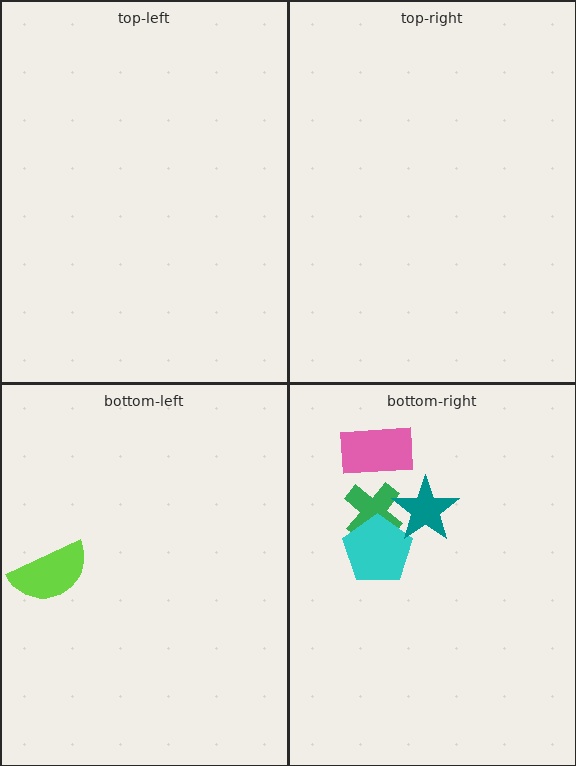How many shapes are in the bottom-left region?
1.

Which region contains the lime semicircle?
The bottom-left region.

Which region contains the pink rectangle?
The bottom-right region.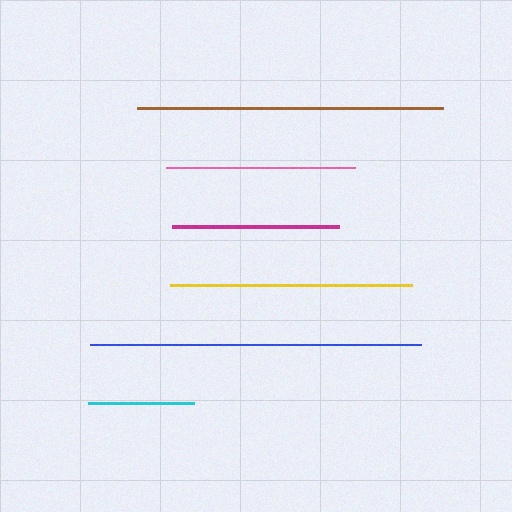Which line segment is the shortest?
The cyan line is the shortest at approximately 106 pixels.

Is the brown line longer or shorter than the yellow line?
The brown line is longer than the yellow line.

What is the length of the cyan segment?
The cyan segment is approximately 106 pixels long.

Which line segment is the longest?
The blue line is the longest at approximately 330 pixels.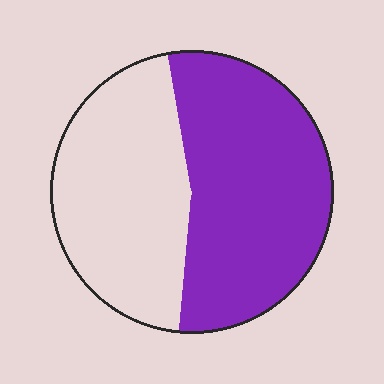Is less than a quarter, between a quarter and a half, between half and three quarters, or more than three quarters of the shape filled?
Between half and three quarters.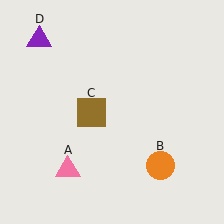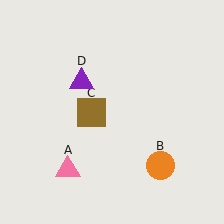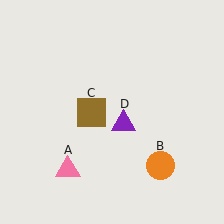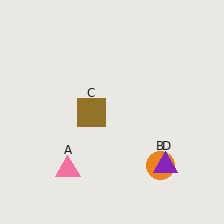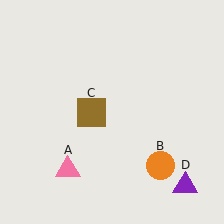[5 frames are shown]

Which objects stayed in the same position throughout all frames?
Pink triangle (object A) and orange circle (object B) and brown square (object C) remained stationary.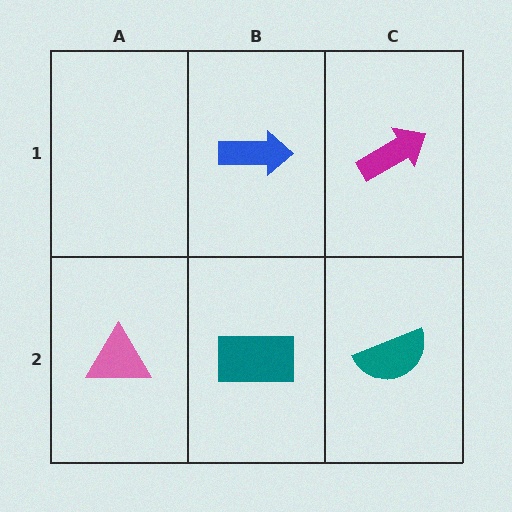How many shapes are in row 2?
3 shapes.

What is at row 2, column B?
A teal rectangle.